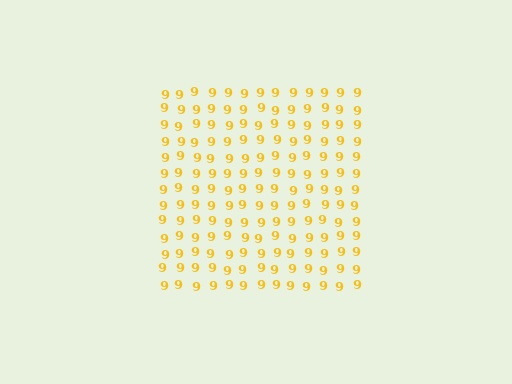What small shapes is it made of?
It is made of small digit 9's.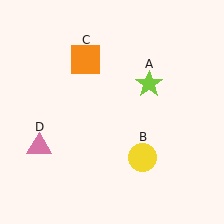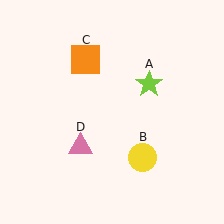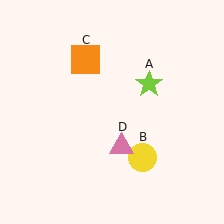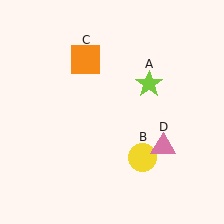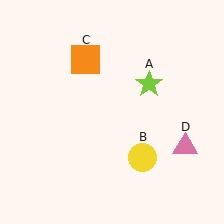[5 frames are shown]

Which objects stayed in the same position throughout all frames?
Lime star (object A) and yellow circle (object B) and orange square (object C) remained stationary.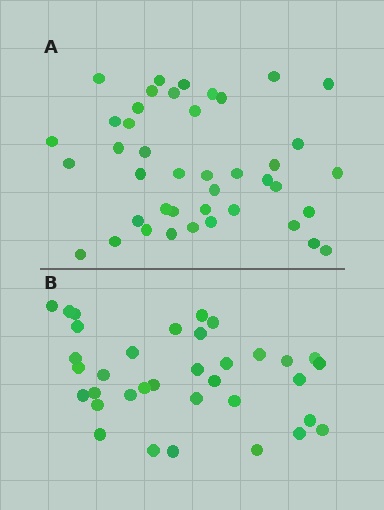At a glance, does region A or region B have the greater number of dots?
Region A (the top region) has more dots.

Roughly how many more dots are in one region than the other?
Region A has roughly 8 or so more dots than region B.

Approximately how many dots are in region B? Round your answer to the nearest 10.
About 40 dots. (The exact count is 35, which rounds to 40.)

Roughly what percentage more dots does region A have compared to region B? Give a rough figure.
About 20% more.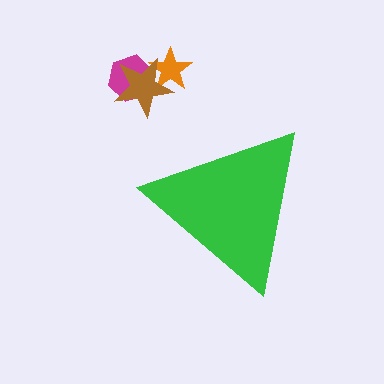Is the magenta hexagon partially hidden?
No, the magenta hexagon is fully visible.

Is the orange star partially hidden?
No, the orange star is fully visible.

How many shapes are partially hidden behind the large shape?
0 shapes are partially hidden.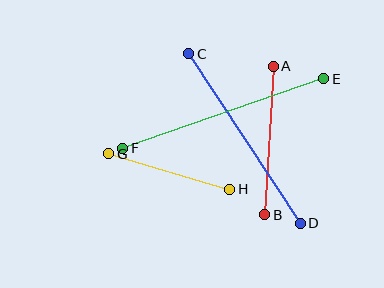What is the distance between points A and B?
The distance is approximately 149 pixels.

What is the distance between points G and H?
The distance is approximately 126 pixels.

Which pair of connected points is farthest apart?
Points E and F are farthest apart.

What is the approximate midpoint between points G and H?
The midpoint is at approximately (169, 171) pixels.